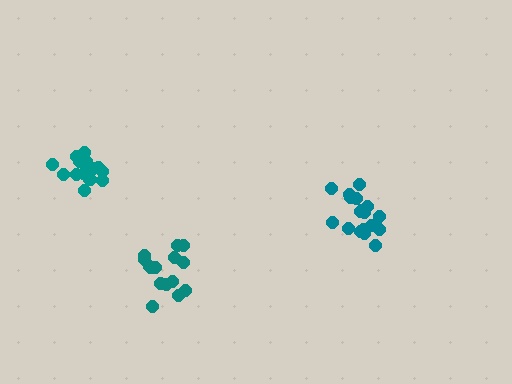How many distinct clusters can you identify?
There are 3 distinct clusters.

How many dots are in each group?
Group 1: 15 dots, Group 2: 18 dots, Group 3: 17 dots (50 total).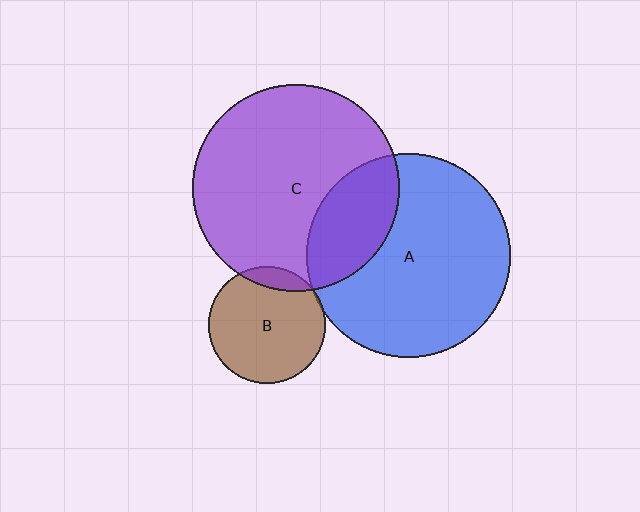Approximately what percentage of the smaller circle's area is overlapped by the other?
Approximately 25%.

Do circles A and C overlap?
Yes.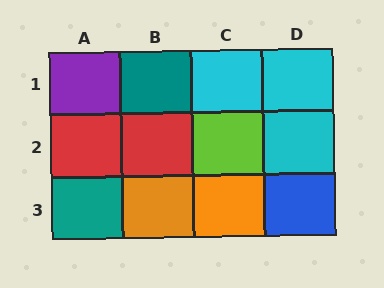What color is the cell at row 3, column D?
Blue.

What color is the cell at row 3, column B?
Orange.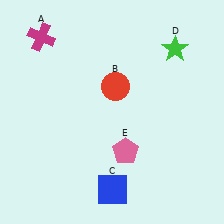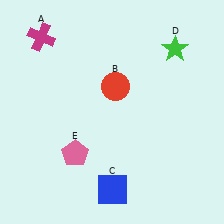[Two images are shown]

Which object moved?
The pink pentagon (E) moved left.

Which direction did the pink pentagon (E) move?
The pink pentagon (E) moved left.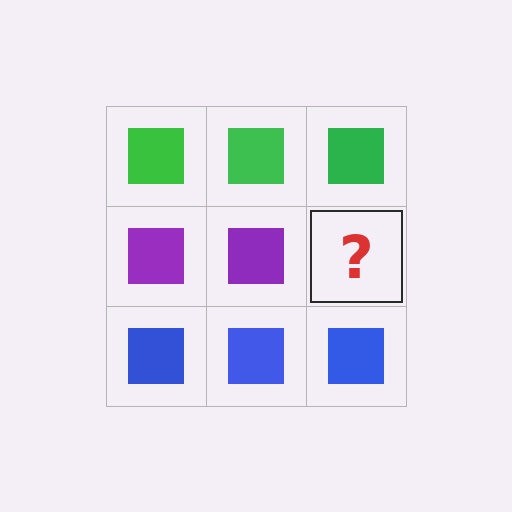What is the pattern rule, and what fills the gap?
The rule is that each row has a consistent color. The gap should be filled with a purple square.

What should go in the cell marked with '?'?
The missing cell should contain a purple square.